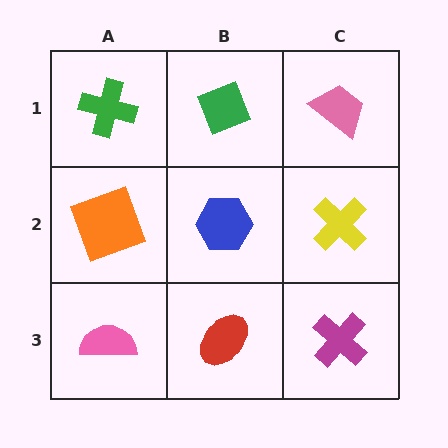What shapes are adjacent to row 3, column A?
An orange square (row 2, column A), a red ellipse (row 3, column B).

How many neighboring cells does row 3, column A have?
2.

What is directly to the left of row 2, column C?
A blue hexagon.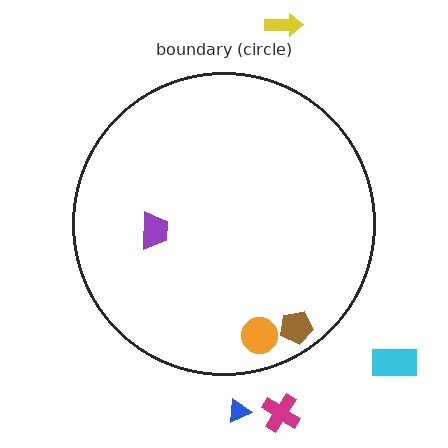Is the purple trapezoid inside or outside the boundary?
Inside.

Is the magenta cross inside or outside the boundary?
Outside.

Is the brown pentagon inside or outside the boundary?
Inside.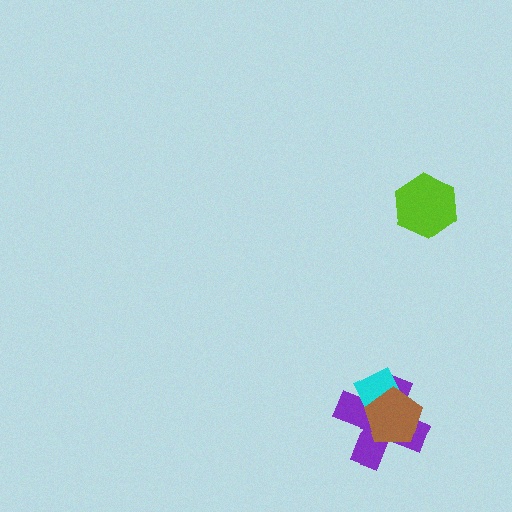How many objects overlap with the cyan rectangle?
2 objects overlap with the cyan rectangle.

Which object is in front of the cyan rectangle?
The brown pentagon is in front of the cyan rectangle.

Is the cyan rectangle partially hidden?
Yes, it is partially covered by another shape.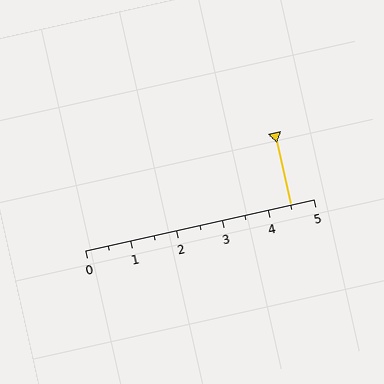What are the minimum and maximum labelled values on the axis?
The axis runs from 0 to 5.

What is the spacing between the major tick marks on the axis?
The major ticks are spaced 1 apart.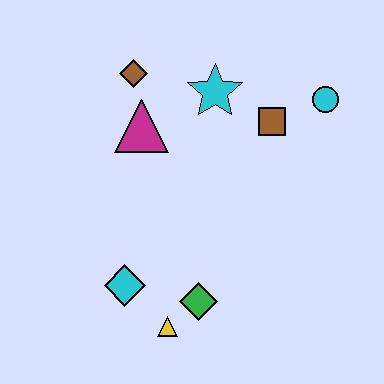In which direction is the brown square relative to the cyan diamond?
The brown square is above the cyan diamond.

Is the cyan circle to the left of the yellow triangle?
No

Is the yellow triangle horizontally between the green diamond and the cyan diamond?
Yes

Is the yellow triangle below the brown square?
Yes